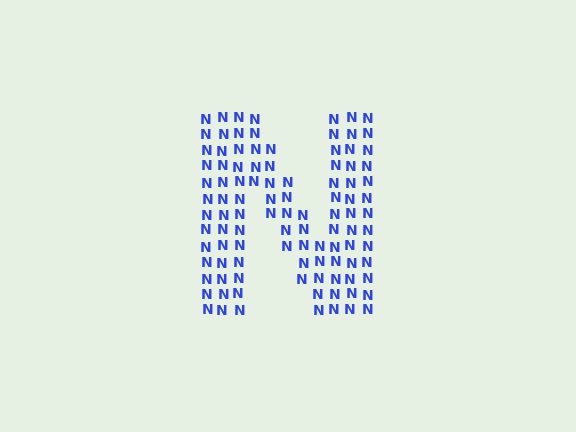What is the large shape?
The large shape is the letter N.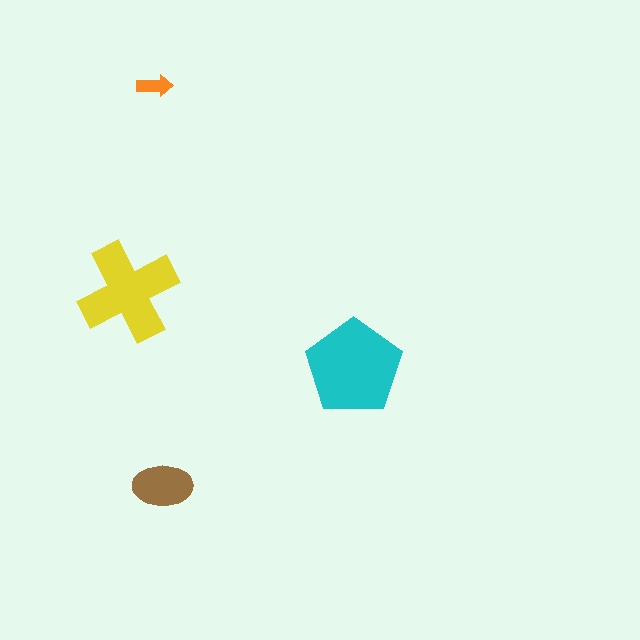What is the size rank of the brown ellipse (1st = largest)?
3rd.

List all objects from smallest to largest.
The orange arrow, the brown ellipse, the yellow cross, the cyan pentagon.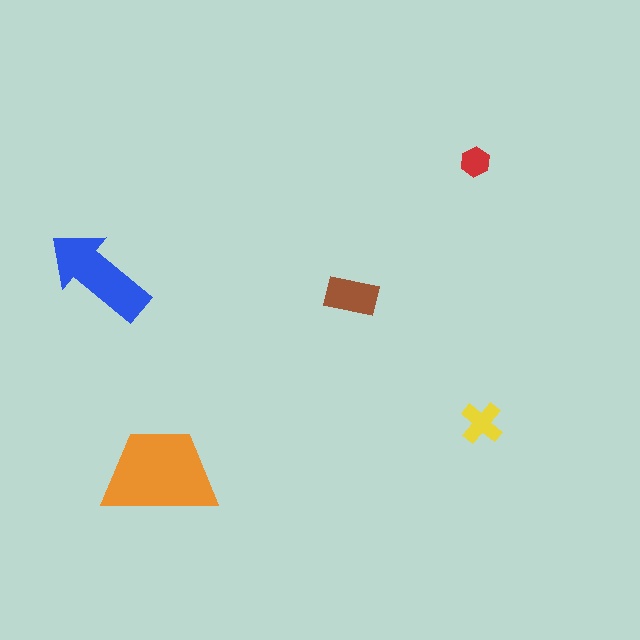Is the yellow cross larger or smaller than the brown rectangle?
Smaller.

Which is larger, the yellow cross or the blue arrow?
The blue arrow.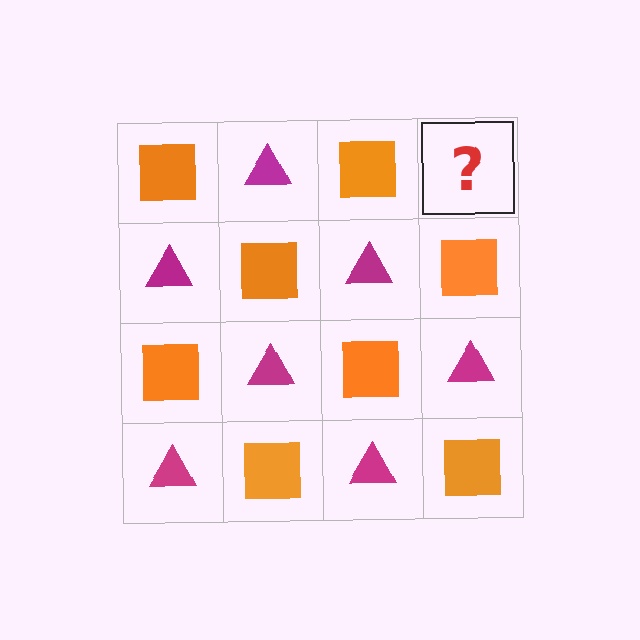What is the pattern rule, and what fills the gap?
The rule is that it alternates orange square and magenta triangle in a checkerboard pattern. The gap should be filled with a magenta triangle.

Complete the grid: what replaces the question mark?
The question mark should be replaced with a magenta triangle.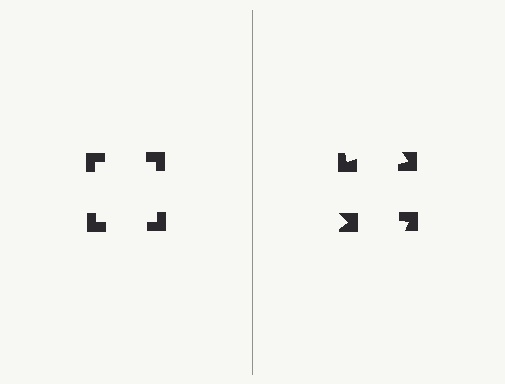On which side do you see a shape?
An illusory square appears on the left side. On the right side the wedge cuts are rotated, so no coherent shape forms.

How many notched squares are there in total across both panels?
8 — 4 on each side.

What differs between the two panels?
The notched squares are positioned identically on both sides; only the wedge orientations differ. On the left they align to a square; on the right they are misaligned.